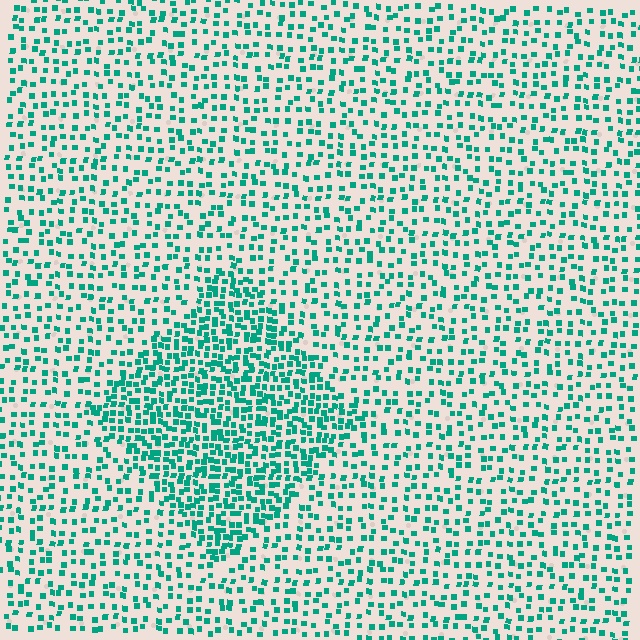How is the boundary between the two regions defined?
The boundary is defined by a change in element density (approximately 2.0x ratio). All elements are the same color, size, and shape.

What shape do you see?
I see a diamond.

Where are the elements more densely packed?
The elements are more densely packed inside the diamond boundary.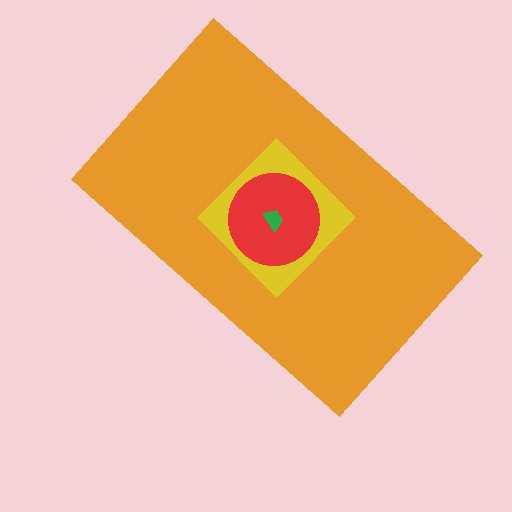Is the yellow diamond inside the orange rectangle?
Yes.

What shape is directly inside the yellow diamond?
The red circle.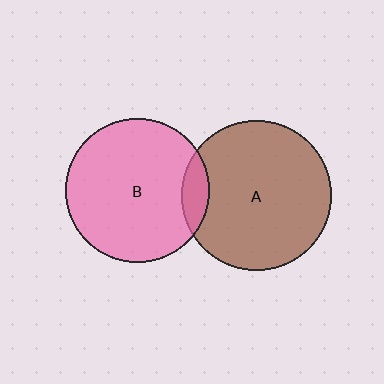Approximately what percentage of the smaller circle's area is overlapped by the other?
Approximately 10%.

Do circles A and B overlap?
Yes.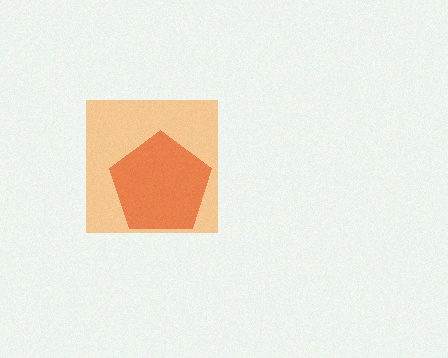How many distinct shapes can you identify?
There are 2 distinct shapes: a red pentagon, an orange square.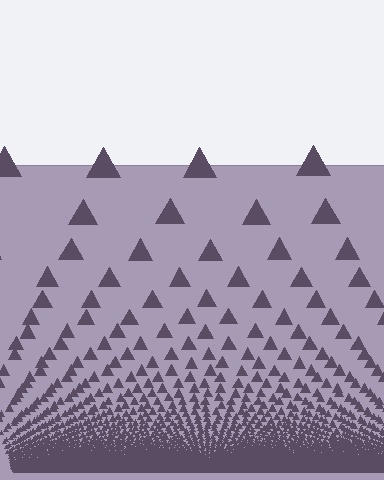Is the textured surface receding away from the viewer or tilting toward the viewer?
The surface appears to tilt toward the viewer. Texture elements get larger and sparser toward the top.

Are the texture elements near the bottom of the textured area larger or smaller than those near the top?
Smaller. The gradient is inverted — elements near the bottom are smaller and denser.